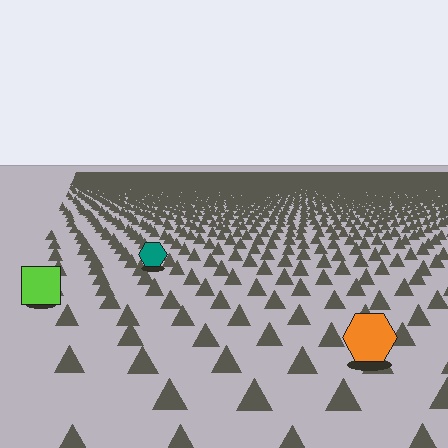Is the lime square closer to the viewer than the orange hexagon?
No. The orange hexagon is closer — you can tell from the texture gradient: the ground texture is coarser near it.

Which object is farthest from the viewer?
The teal hexagon is farthest from the viewer. It appears smaller and the ground texture around it is denser.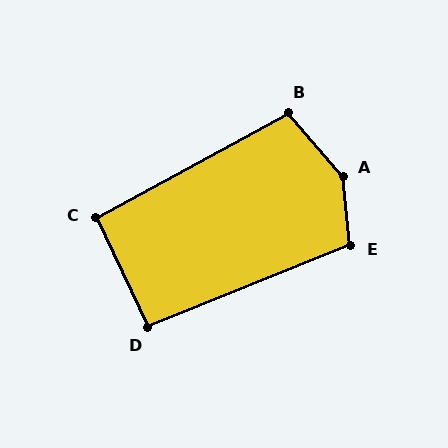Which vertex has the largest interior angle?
A, at approximately 145 degrees.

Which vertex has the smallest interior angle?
C, at approximately 93 degrees.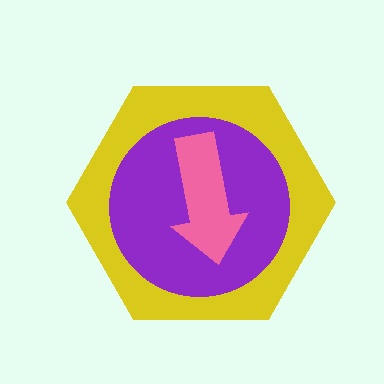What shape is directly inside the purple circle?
The pink arrow.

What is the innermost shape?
The pink arrow.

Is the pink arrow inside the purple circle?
Yes.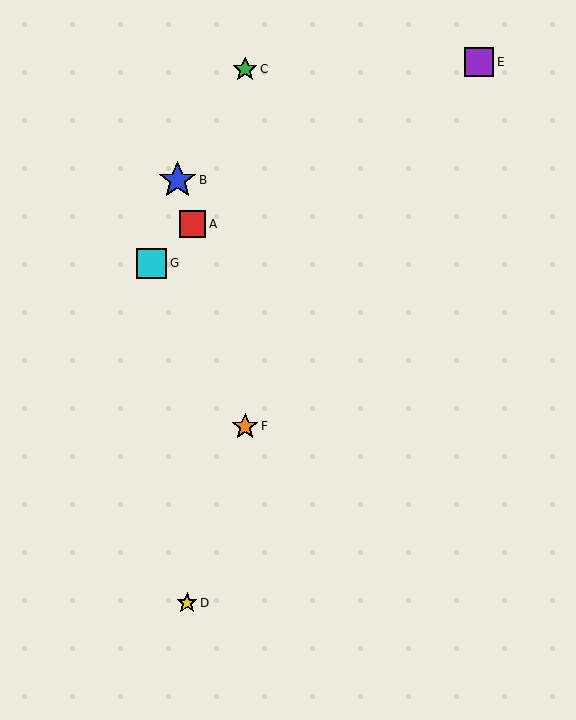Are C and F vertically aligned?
Yes, both are at x≈245.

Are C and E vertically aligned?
No, C is at x≈245 and E is at x≈479.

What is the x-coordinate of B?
Object B is at x≈177.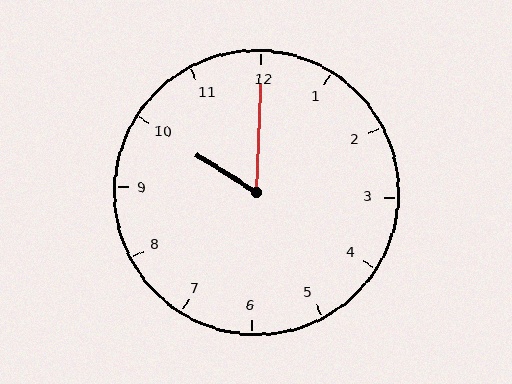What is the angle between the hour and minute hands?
Approximately 60 degrees.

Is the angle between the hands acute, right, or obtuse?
It is acute.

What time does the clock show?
10:00.